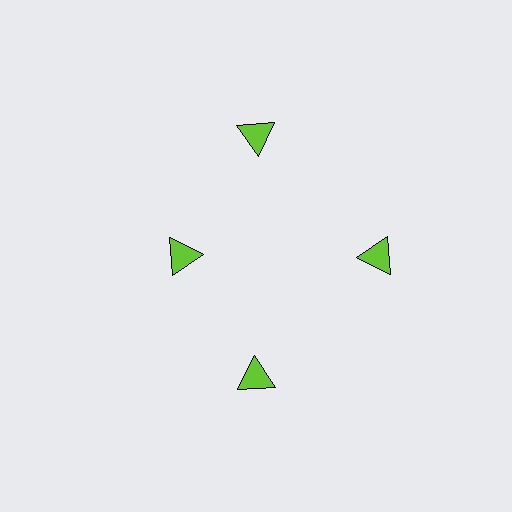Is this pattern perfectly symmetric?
No. The 4 lime triangles are arranged in a ring, but one element near the 9 o'clock position is pulled inward toward the center, breaking the 4-fold rotational symmetry.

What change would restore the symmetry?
The symmetry would be restored by moving it outward, back onto the ring so that all 4 triangles sit at equal angles and equal distance from the center.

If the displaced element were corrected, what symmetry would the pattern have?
It would have 4-fold rotational symmetry — the pattern would map onto itself every 90 degrees.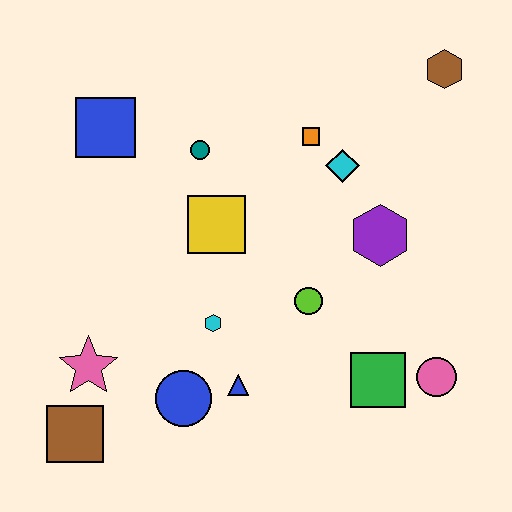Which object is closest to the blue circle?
The blue triangle is closest to the blue circle.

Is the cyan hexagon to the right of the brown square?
Yes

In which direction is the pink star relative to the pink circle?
The pink star is to the left of the pink circle.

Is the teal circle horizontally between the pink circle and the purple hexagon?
No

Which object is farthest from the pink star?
The brown hexagon is farthest from the pink star.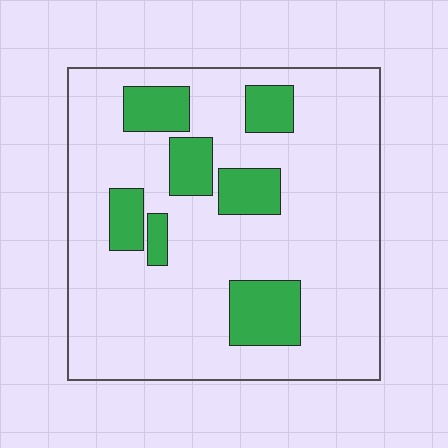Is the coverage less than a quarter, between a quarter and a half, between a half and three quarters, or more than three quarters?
Less than a quarter.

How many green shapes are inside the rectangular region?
7.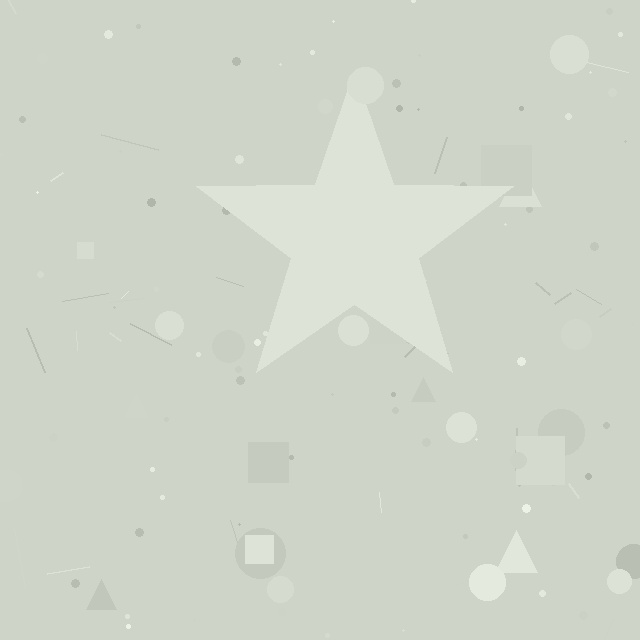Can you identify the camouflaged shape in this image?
The camouflaged shape is a star.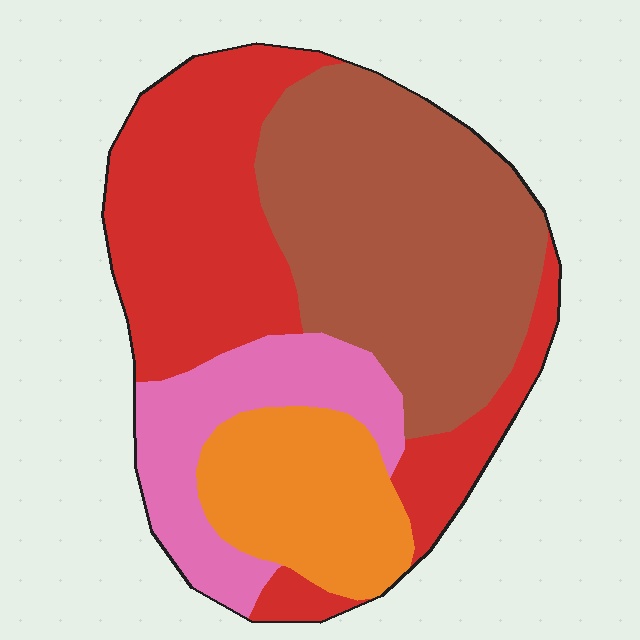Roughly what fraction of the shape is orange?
Orange covers about 15% of the shape.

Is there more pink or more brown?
Brown.